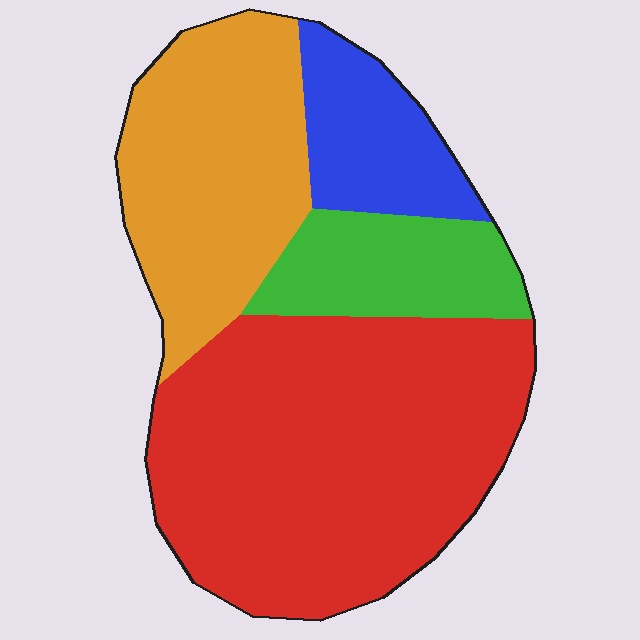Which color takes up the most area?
Red, at roughly 50%.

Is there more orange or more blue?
Orange.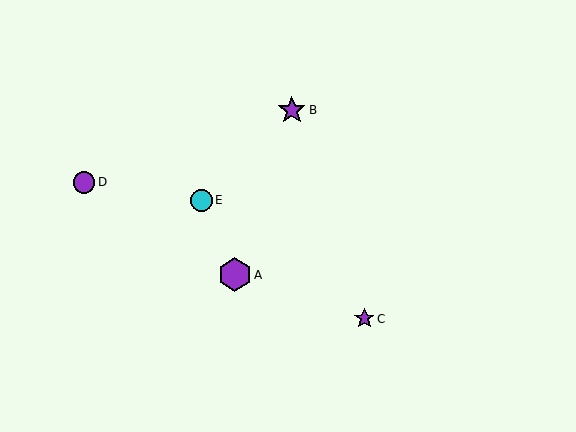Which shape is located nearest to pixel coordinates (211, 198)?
The cyan circle (labeled E) at (201, 200) is nearest to that location.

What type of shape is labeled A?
Shape A is a purple hexagon.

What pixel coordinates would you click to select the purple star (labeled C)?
Click at (364, 319) to select the purple star C.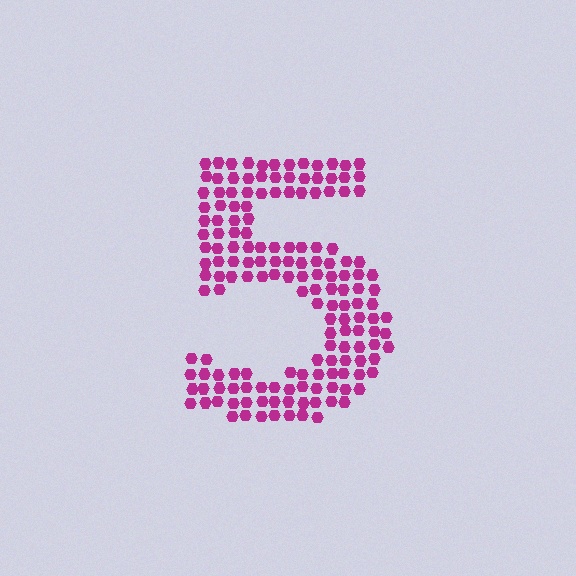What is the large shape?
The large shape is the digit 5.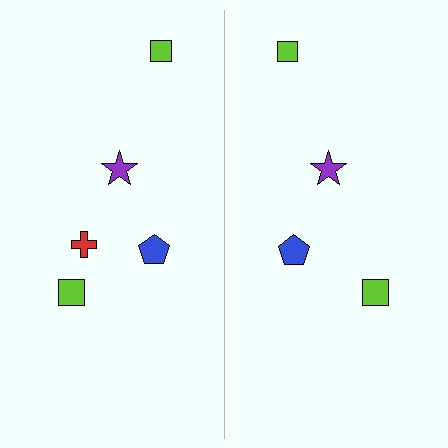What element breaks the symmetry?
A red cross is missing from the right side.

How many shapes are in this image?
There are 9 shapes in this image.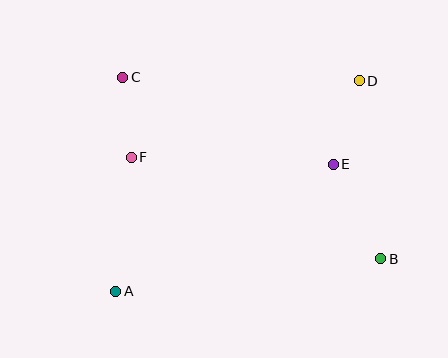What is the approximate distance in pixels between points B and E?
The distance between B and E is approximately 106 pixels.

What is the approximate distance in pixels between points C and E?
The distance between C and E is approximately 227 pixels.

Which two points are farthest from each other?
Points A and D are farthest from each other.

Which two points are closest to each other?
Points C and F are closest to each other.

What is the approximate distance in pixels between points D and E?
The distance between D and E is approximately 87 pixels.